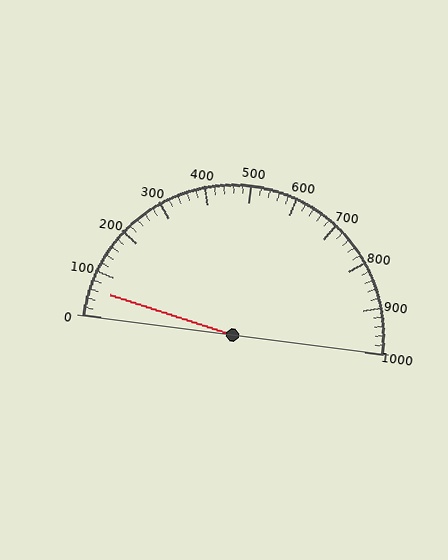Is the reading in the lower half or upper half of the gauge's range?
The reading is in the lower half of the range (0 to 1000).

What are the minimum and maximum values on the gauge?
The gauge ranges from 0 to 1000.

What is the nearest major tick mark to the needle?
The nearest major tick mark is 100.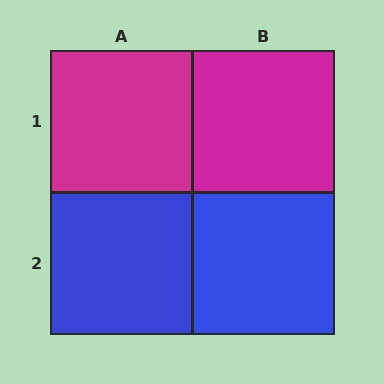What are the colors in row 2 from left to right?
Blue, blue.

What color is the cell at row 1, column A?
Magenta.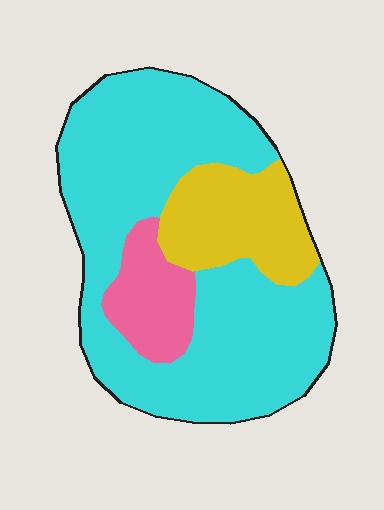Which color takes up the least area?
Pink, at roughly 10%.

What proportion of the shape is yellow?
Yellow takes up about one fifth (1/5) of the shape.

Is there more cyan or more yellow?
Cyan.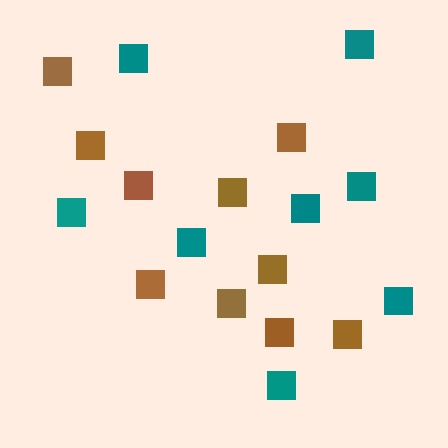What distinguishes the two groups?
There are 2 groups: one group of brown squares (10) and one group of teal squares (8).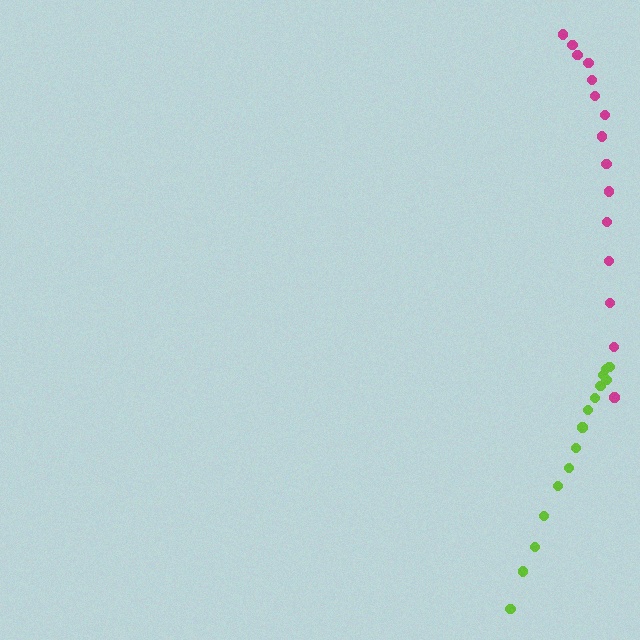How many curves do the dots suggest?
There are 2 distinct paths.